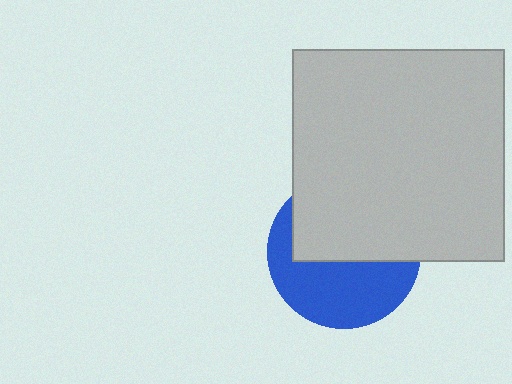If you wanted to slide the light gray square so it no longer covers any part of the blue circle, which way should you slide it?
Slide it up — that is the most direct way to separate the two shapes.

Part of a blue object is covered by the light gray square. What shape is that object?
It is a circle.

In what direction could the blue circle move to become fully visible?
The blue circle could move down. That would shift it out from behind the light gray square entirely.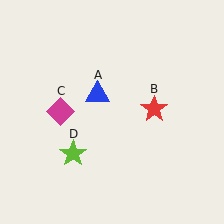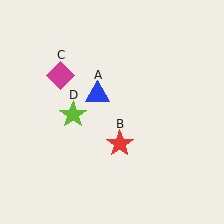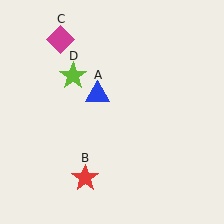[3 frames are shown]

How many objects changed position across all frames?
3 objects changed position: red star (object B), magenta diamond (object C), lime star (object D).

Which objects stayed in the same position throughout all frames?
Blue triangle (object A) remained stationary.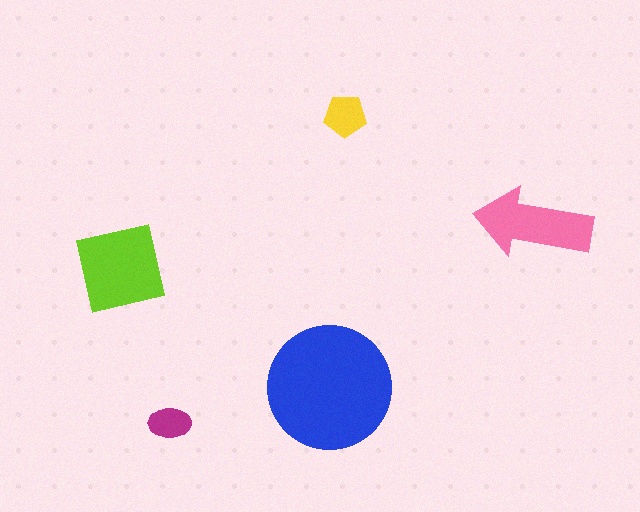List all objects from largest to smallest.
The blue circle, the lime square, the pink arrow, the yellow pentagon, the magenta ellipse.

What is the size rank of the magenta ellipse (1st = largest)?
5th.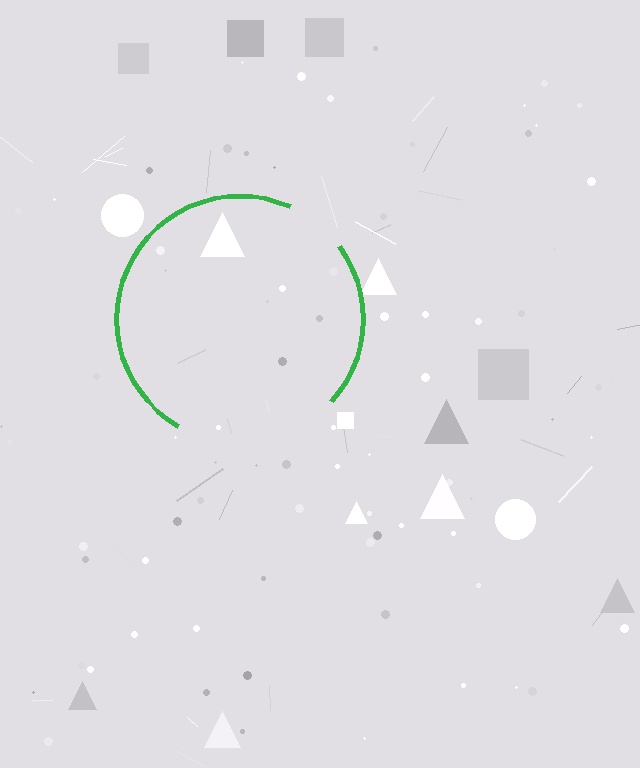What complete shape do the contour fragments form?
The contour fragments form a circle.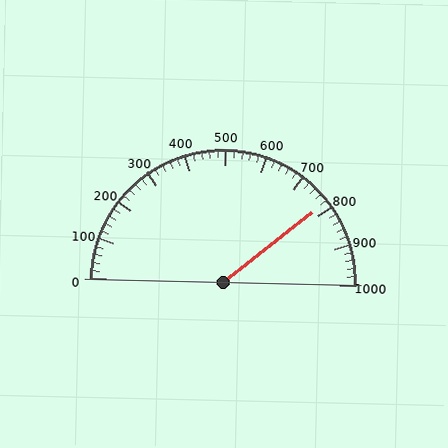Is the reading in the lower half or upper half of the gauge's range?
The reading is in the upper half of the range (0 to 1000).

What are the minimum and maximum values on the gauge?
The gauge ranges from 0 to 1000.